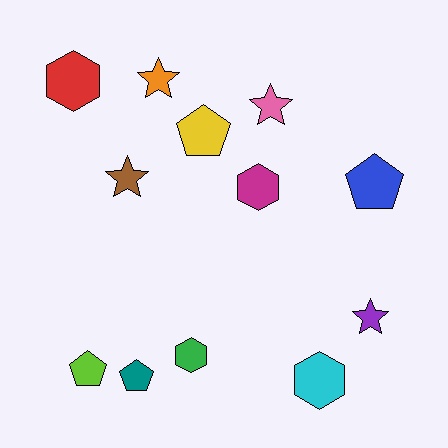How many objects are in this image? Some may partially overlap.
There are 12 objects.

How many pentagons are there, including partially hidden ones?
There are 4 pentagons.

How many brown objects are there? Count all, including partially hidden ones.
There is 1 brown object.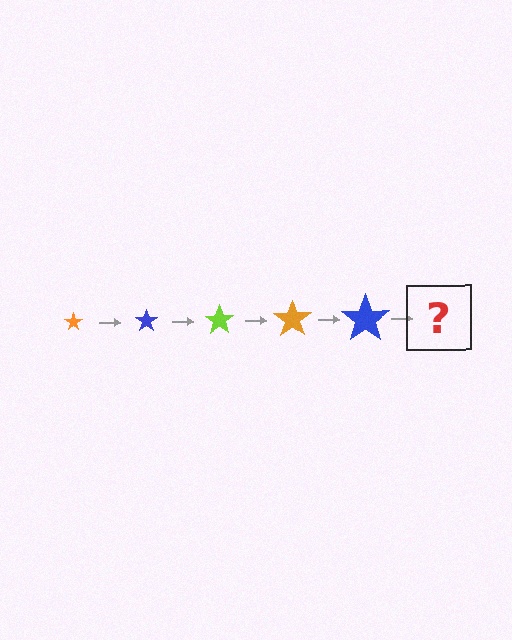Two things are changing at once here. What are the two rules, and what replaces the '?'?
The two rules are that the star grows larger each step and the color cycles through orange, blue, and lime. The '?' should be a lime star, larger than the previous one.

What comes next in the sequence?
The next element should be a lime star, larger than the previous one.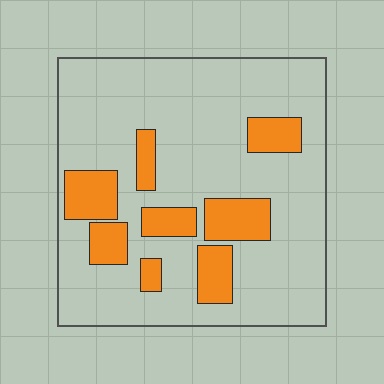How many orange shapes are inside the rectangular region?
8.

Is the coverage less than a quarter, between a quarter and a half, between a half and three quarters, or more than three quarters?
Less than a quarter.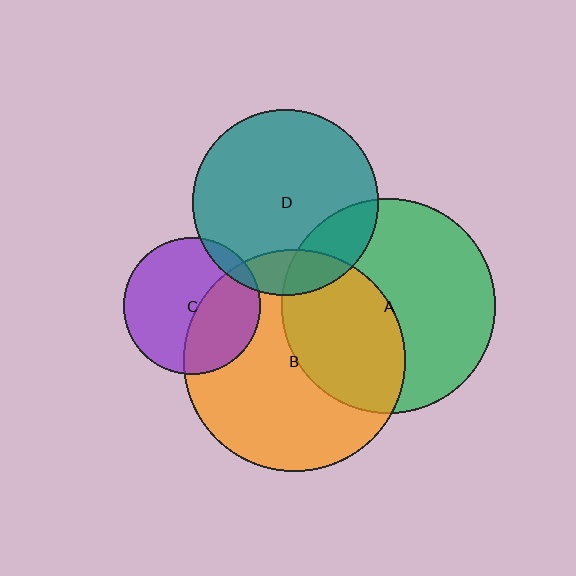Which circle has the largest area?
Circle B (orange).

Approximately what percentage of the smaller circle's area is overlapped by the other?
Approximately 40%.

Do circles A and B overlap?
Yes.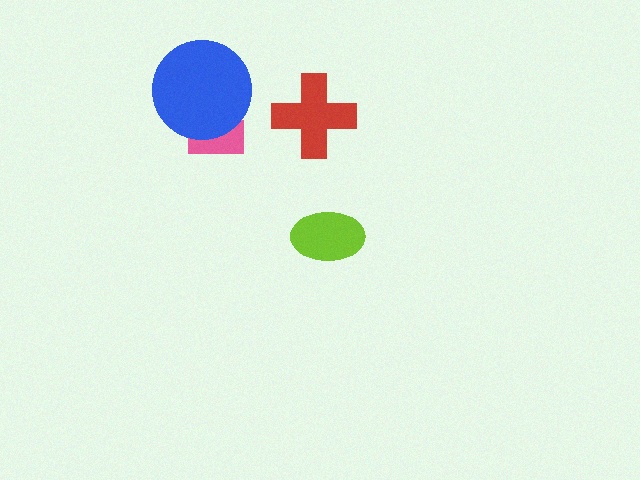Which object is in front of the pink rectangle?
The blue circle is in front of the pink rectangle.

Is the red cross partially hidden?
No, no other shape covers it.